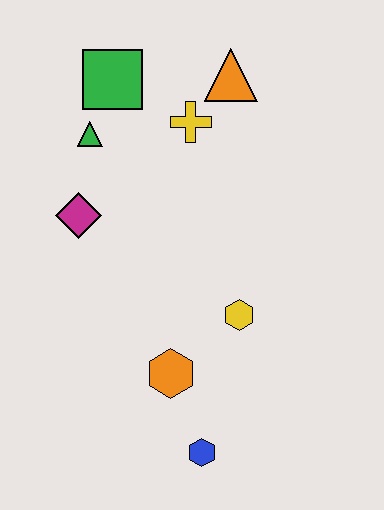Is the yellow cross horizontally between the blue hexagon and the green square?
Yes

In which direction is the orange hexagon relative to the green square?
The orange hexagon is below the green square.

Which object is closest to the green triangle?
The green square is closest to the green triangle.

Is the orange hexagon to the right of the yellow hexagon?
No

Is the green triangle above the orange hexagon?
Yes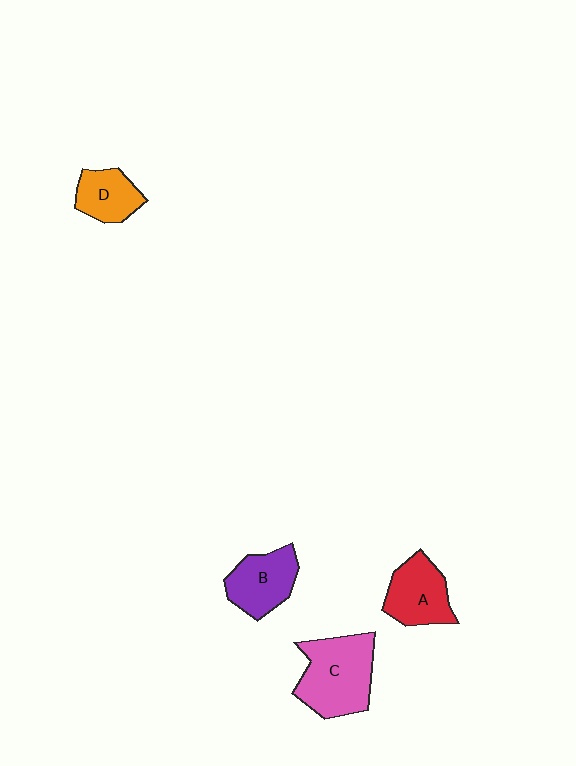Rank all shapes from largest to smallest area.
From largest to smallest: C (pink), A (red), B (purple), D (orange).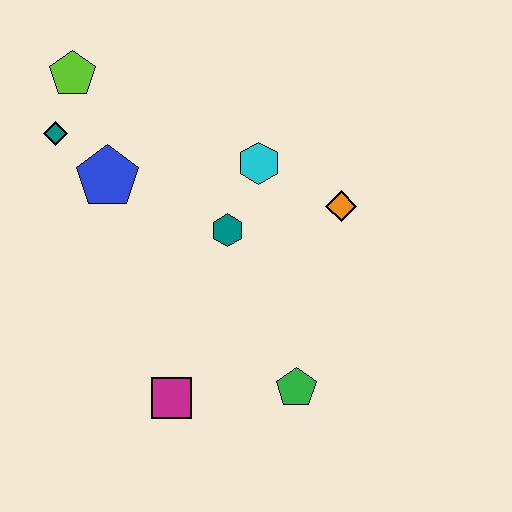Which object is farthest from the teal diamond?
The green pentagon is farthest from the teal diamond.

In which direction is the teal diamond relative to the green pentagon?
The teal diamond is above the green pentagon.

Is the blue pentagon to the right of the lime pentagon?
Yes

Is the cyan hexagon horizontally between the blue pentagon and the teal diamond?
No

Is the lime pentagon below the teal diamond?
No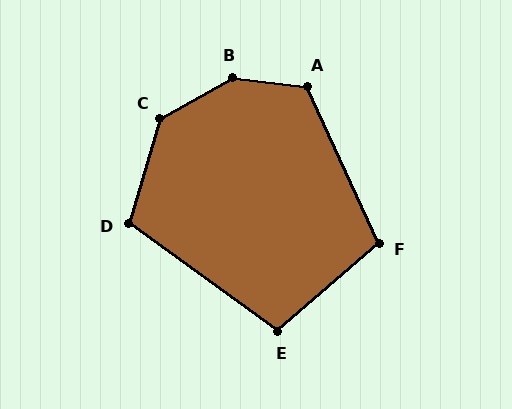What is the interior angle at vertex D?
Approximately 109 degrees (obtuse).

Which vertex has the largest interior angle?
B, at approximately 144 degrees.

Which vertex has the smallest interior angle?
E, at approximately 103 degrees.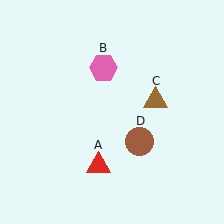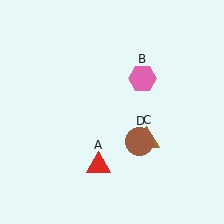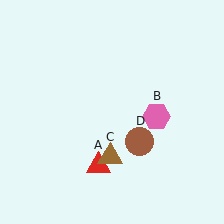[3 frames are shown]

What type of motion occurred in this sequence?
The pink hexagon (object B), brown triangle (object C) rotated clockwise around the center of the scene.